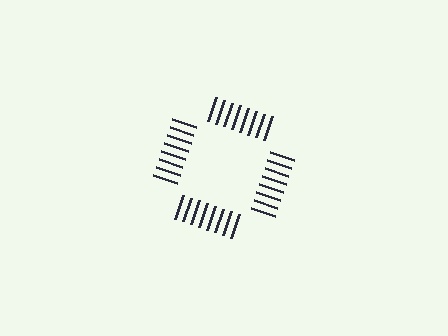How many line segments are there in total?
32 — 8 along each of the 4 edges.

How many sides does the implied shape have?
4 sides — the line-ends trace a square.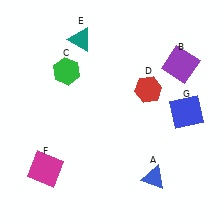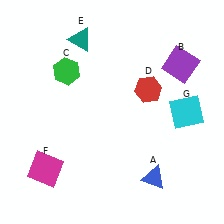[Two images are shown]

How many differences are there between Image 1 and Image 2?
There is 1 difference between the two images.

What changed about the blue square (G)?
In Image 1, G is blue. In Image 2, it changed to cyan.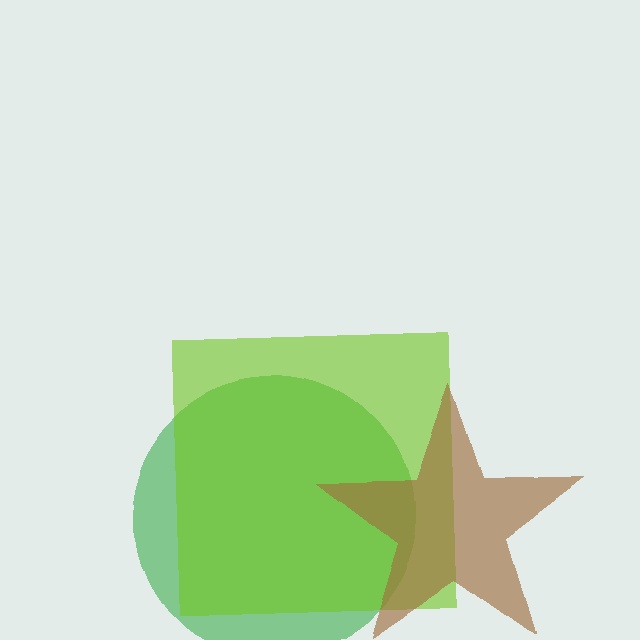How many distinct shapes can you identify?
There are 3 distinct shapes: a green circle, a lime square, a brown star.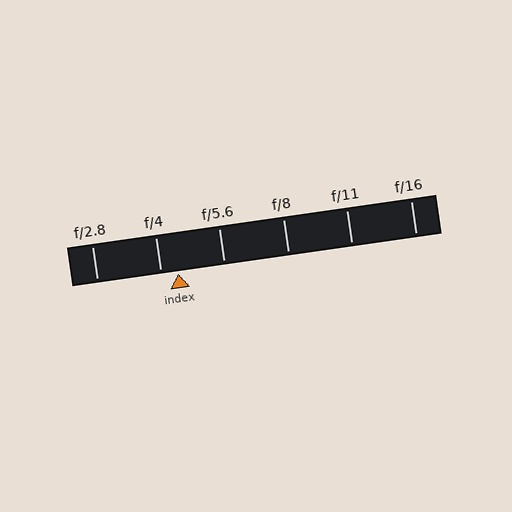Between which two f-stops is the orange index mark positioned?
The index mark is between f/4 and f/5.6.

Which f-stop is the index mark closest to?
The index mark is closest to f/4.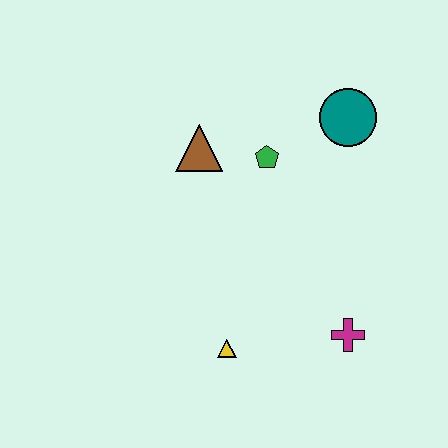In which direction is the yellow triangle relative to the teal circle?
The yellow triangle is below the teal circle.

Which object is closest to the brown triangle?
The green pentagon is closest to the brown triangle.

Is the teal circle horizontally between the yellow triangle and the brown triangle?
No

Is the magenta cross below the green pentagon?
Yes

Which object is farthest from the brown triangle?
The magenta cross is farthest from the brown triangle.